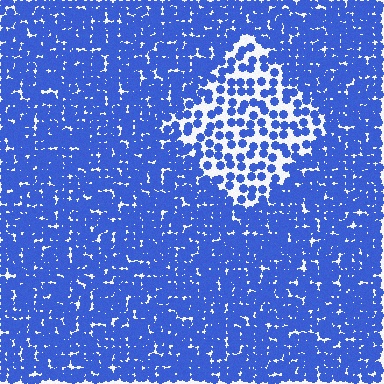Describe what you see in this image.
The image contains small blue elements arranged at two different densities. A diamond-shaped region is visible where the elements are less densely packed than the surrounding area.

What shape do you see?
I see a diamond.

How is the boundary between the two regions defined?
The boundary is defined by a change in element density (approximately 2.3x ratio). All elements are the same color, size, and shape.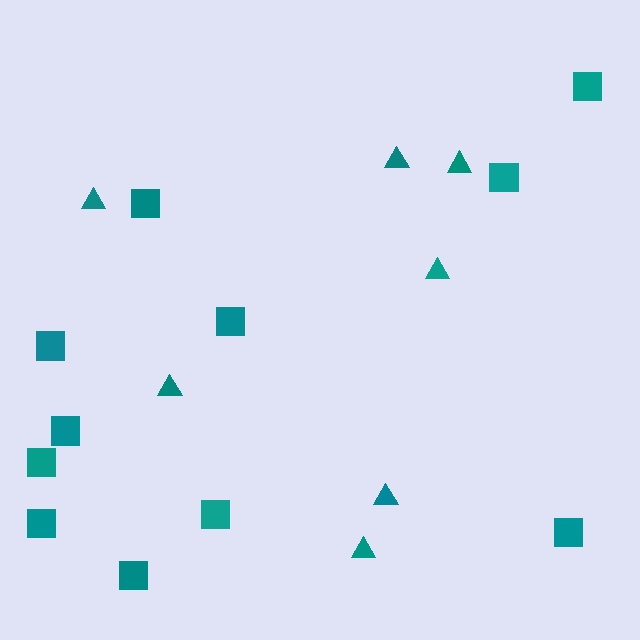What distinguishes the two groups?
There are 2 groups: one group of triangles (7) and one group of squares (11).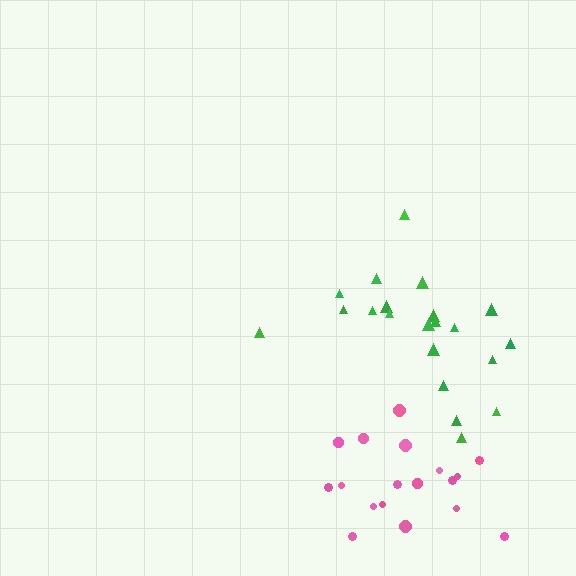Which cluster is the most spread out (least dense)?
Pink.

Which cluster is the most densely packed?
Green.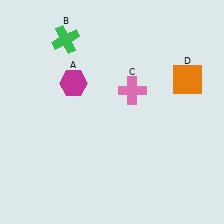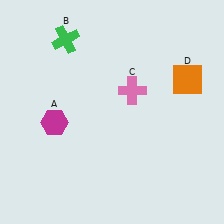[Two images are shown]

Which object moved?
The magenta hexagon (A) moved down.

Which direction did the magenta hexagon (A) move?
The magenta hexagon (A) moved down.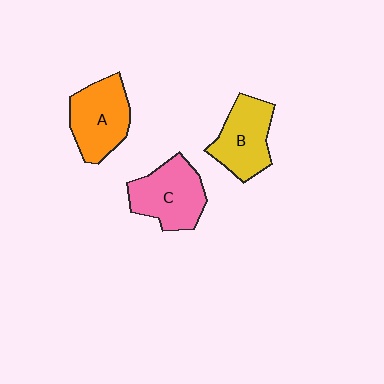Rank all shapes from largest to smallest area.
From largest to smallest: C (pink), A (orange), B (yellow).